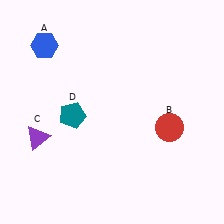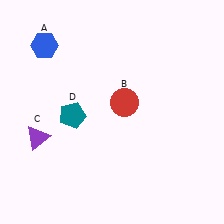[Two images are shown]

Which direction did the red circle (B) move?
The red circle (B) moved left.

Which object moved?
The red circle (B) moved left.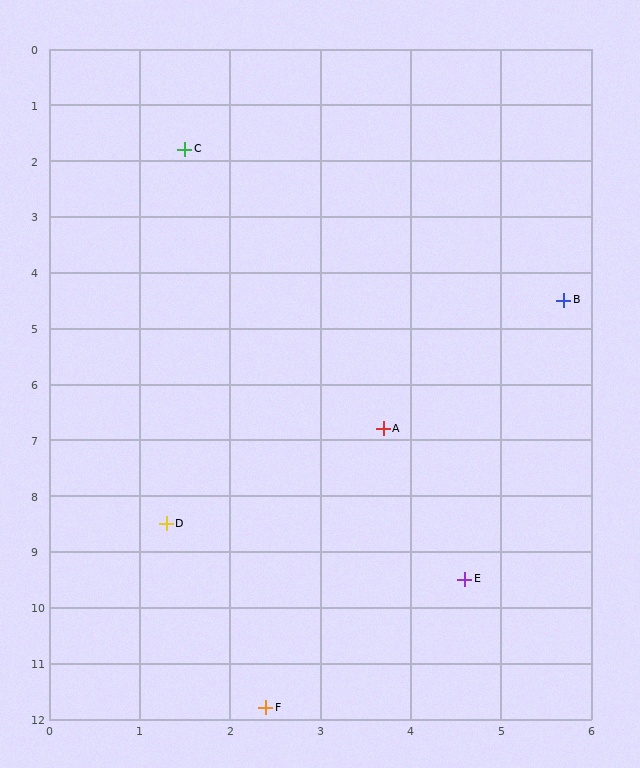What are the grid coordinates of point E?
Point E is at approximately (4.6, 9.5).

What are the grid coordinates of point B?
Point B is at approximately (5.7, 4.5).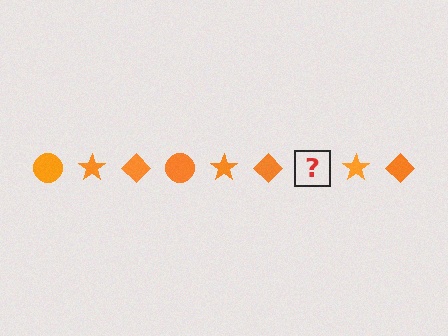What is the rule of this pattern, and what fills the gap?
The rule is that the pattern cycles through circle, star, diamond shapes in orange. The gap should be filled with an orange circle.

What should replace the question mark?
The question mark should be replaced with an orange circle.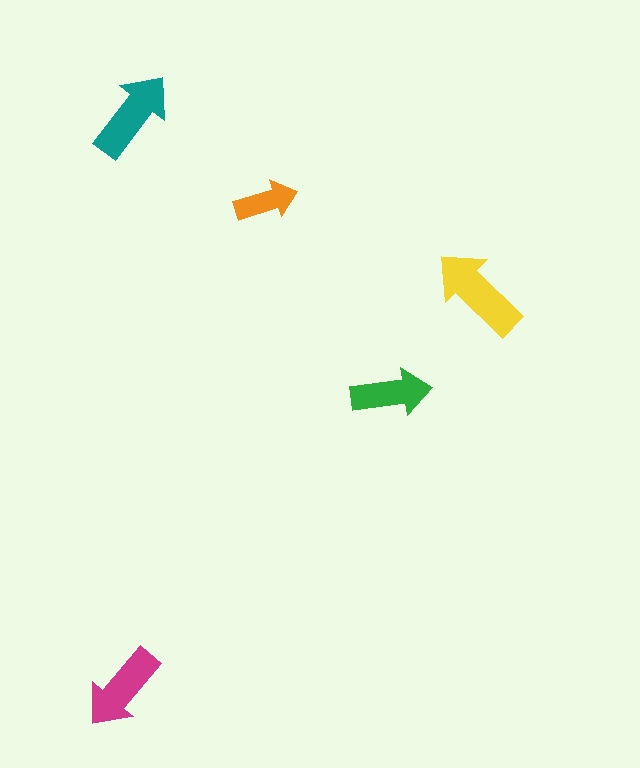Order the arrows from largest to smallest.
the yellow one, the teal one, the magenta one, the green one, the orange one.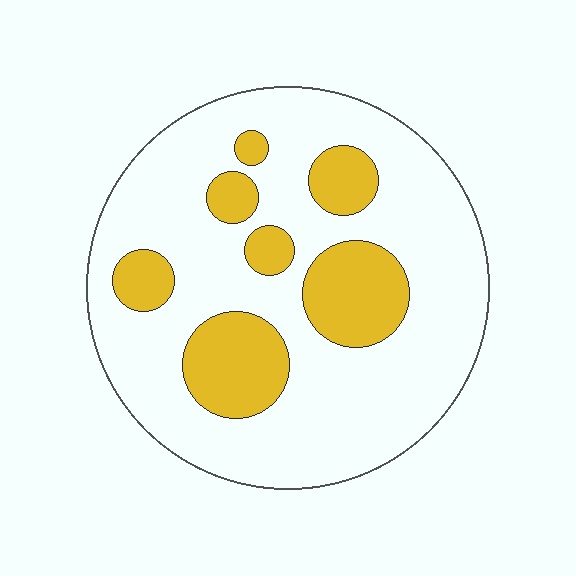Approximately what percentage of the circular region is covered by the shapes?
Approximately 25%.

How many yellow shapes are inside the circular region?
7.